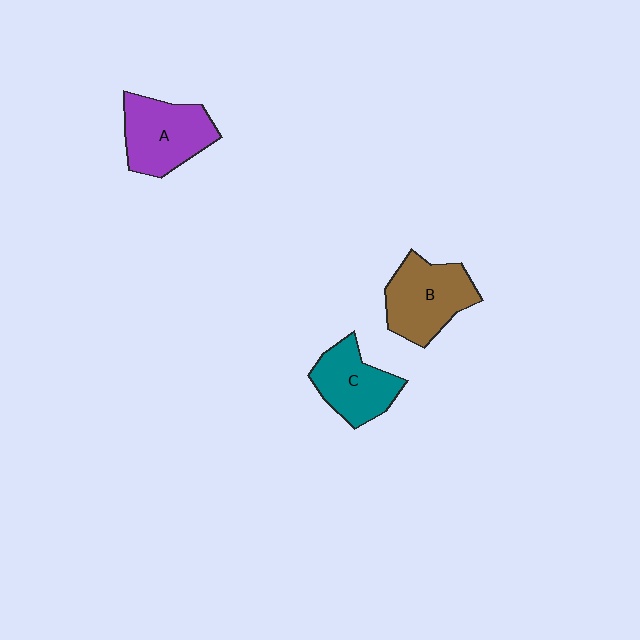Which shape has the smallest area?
Shape C (teal).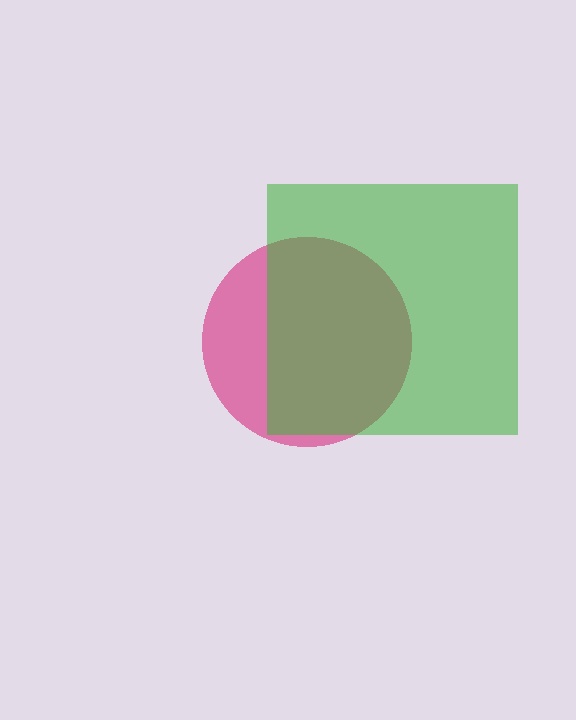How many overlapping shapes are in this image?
There are 2 overlapping shapes in the image.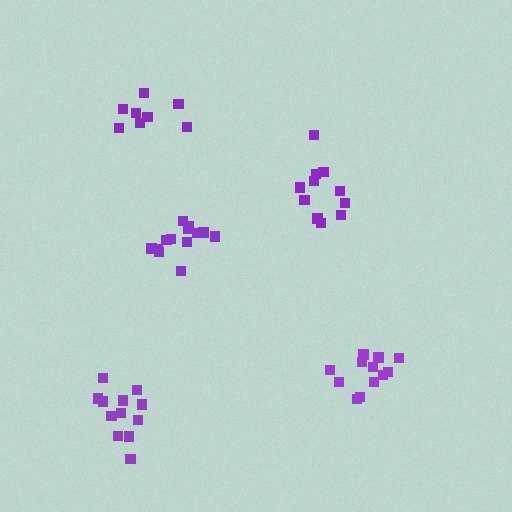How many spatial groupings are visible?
There are 5 spatial groupings.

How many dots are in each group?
Group 1: 11 dots, Group 2: 12 dots, Group 3: 12 dots, Group 4: 13 dots, Group 5: 8 dots (56 total).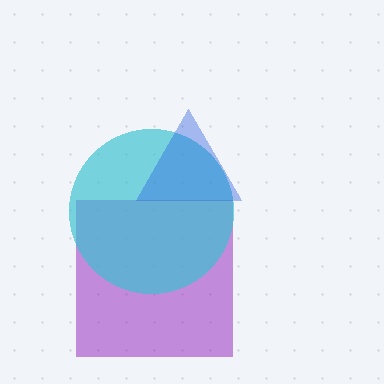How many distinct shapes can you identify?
There are 3 distinct shapes: a purple square, a cyan circle, a blue triangle.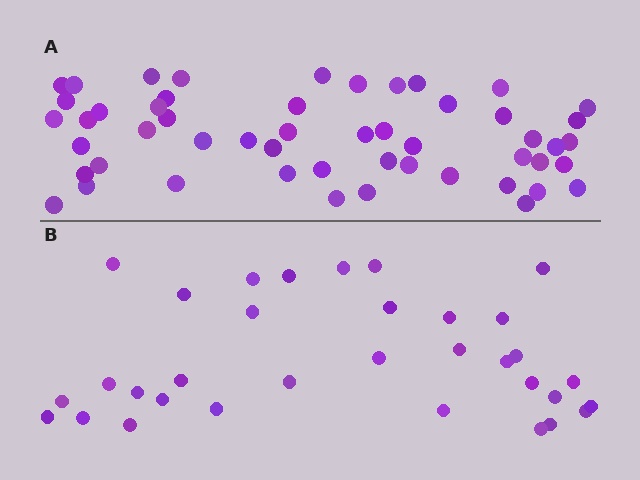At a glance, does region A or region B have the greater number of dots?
Region A (the top region) has more dots.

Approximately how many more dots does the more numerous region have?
Region A has approximately 20 more dots than region B.